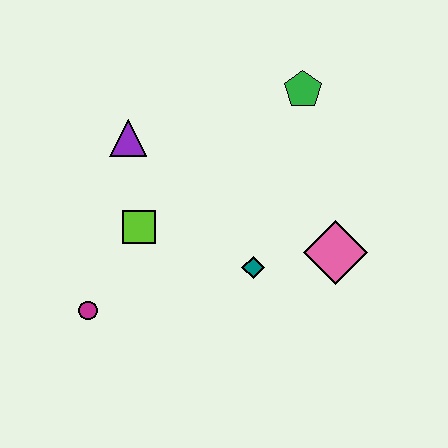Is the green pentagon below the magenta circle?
No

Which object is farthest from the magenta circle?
The green pentagon is farthest from the magenta circle.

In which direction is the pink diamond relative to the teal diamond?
The pink diamond is to the right of the teal diamond.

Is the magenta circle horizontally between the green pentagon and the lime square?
No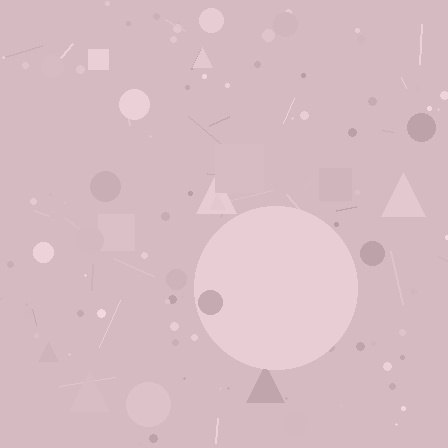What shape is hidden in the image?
A circle is hidden in the image.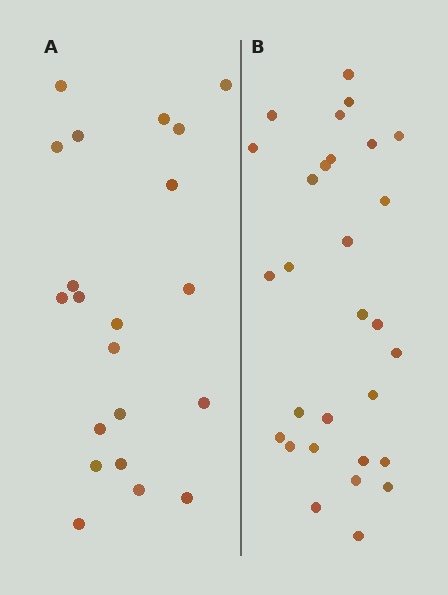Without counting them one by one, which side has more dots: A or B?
Region B (the right region) has more dots.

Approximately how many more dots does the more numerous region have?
Region B has roughly 8 or so more dots than region A.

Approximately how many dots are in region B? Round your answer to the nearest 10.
About 30 dots. (The exact count is 29, which rounds to 30.)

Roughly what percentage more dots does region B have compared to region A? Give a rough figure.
About 40% more.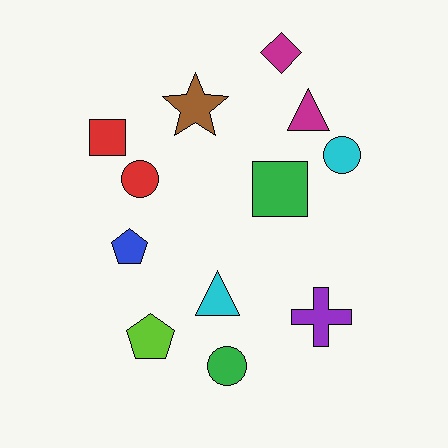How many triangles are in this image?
There are 2 triangles.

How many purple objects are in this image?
There is 1 purple object.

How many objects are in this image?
There are 12 objects.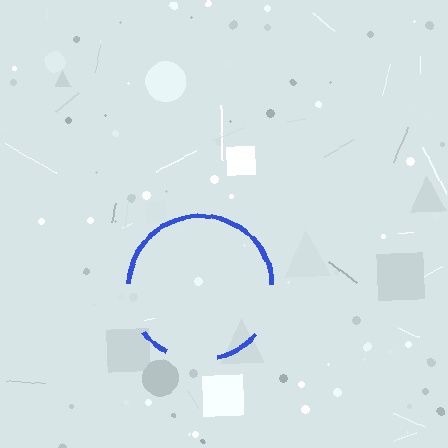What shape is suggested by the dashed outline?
The dashed outline suggests a circle.